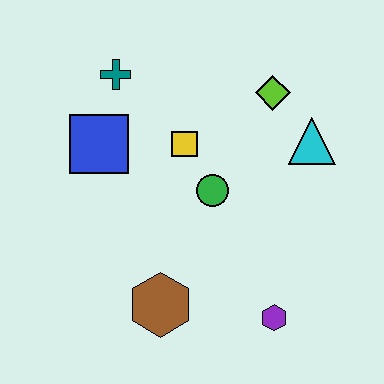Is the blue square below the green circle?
No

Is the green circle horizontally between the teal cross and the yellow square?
No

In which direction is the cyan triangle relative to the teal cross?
The cyan triangle is to the right of the teal cross.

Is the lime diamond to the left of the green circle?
No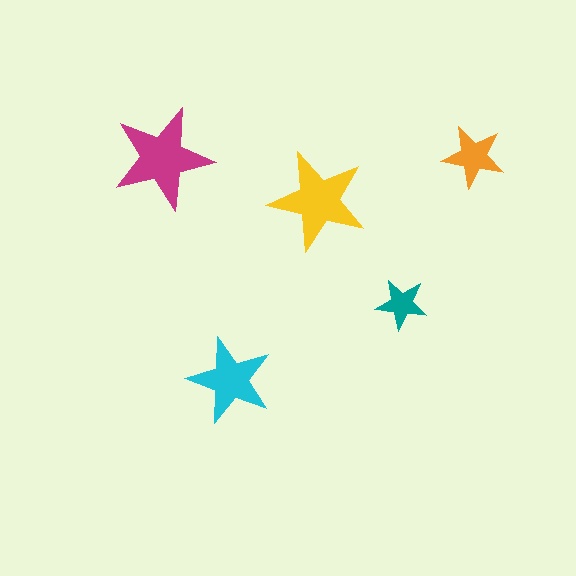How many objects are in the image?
There are 5 objects in the image.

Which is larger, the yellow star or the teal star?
The yellow one.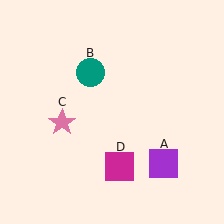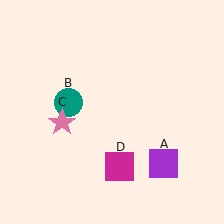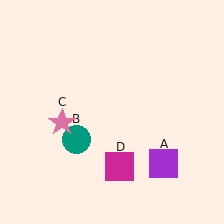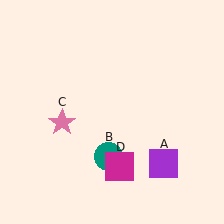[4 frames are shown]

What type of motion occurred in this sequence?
The teal circle (object B) rotated counterclockwise around the center of the scene.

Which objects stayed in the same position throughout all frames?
Purple square (object A) and pink star (object C) and magenta square (object D) remained stationary.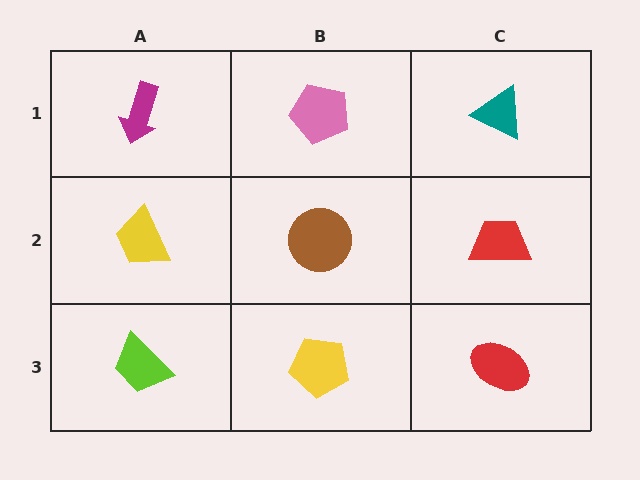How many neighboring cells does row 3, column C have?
2.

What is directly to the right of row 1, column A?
A pink pentagon.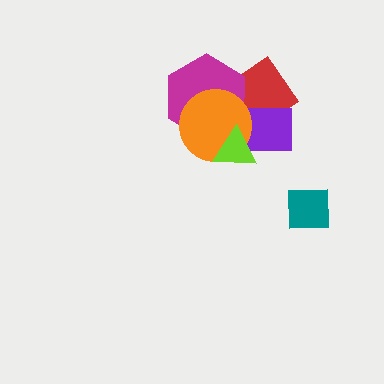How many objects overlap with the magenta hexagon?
4 objects overlap with the magenta hexagon.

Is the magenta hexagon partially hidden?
Yes, it is partially covered by another shape.